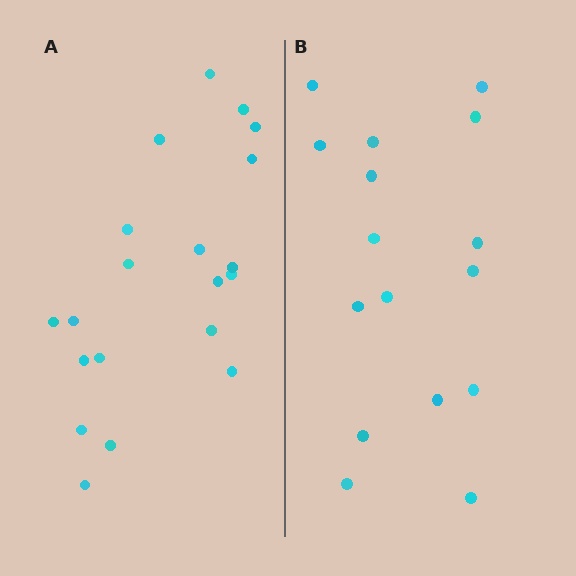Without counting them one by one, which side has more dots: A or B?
Region A (the left region) has more dots.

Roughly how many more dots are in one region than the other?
Region A has about 4 more dots than region B.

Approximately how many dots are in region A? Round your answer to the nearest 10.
About 20 dots.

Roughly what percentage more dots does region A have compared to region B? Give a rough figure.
About 25% more.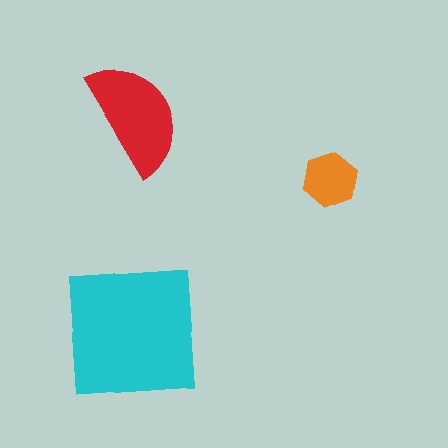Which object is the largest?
The cyan square.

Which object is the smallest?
The orange hexagon.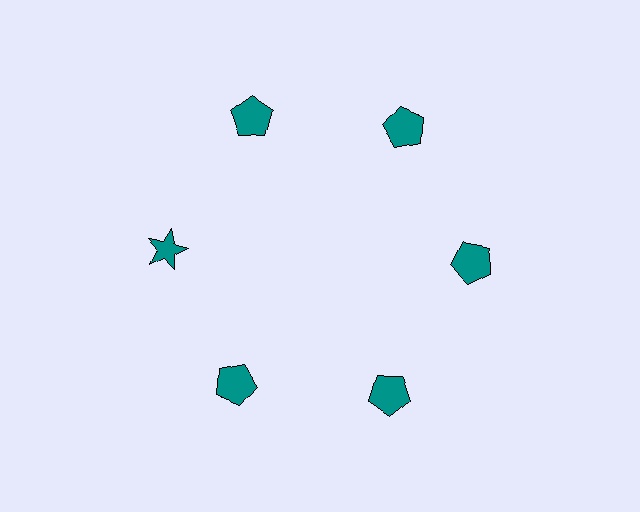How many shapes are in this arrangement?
There are 6 shapes arranged in a ring pattern.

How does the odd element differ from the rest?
It has a different shape: star instead of pentagon.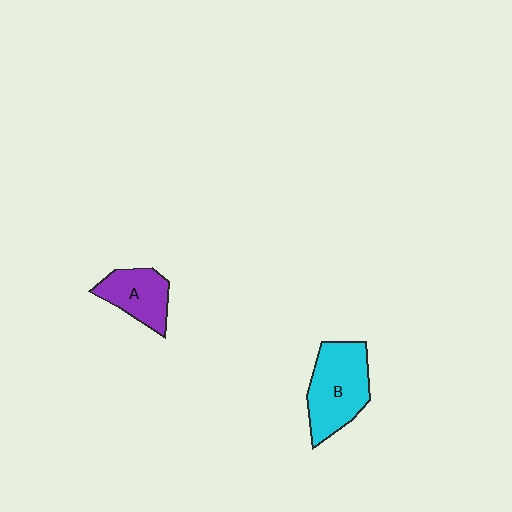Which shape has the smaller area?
Shape A (purple).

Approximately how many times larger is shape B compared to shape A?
Approximately 1.5 times.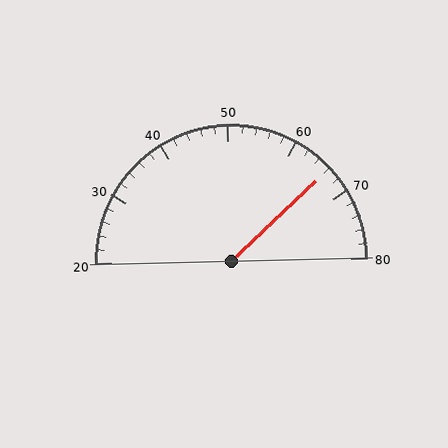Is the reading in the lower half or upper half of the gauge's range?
The reading is in the upper half of the range (20 to 80).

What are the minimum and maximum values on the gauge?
The gauge ranges from 20 to 80.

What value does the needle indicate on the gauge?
The needle indicates approximately 66.